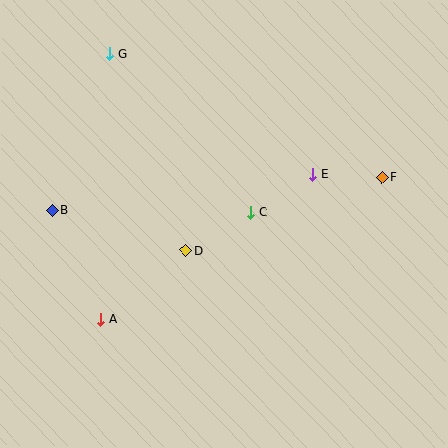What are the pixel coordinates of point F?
Point F is at (382, 177).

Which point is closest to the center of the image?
Point C at (251, 212) is closest to the center.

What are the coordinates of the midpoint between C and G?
The midpoint between C and G is at (180, 133).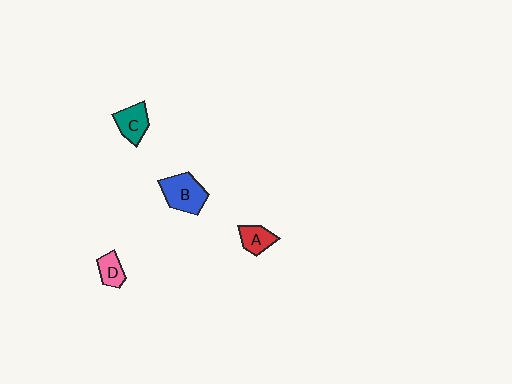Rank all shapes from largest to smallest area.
From largest to smallest: B (blue), C (teal), A (red), D (pink).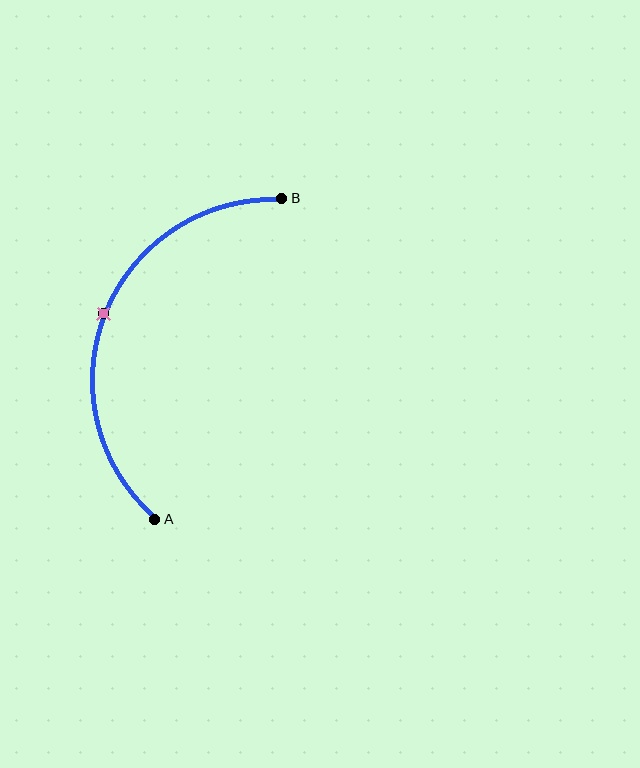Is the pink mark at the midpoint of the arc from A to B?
Yes. The pink mark lies on the arc at equal arc-length from both A and B — it is the arc midpoint.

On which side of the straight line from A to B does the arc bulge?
The arc bulges to the left of the straight line connecting A and B.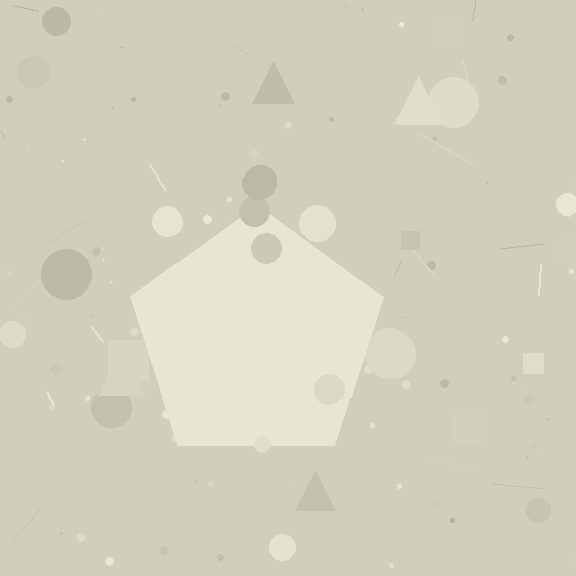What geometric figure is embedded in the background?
A pentagon is embedded in the background.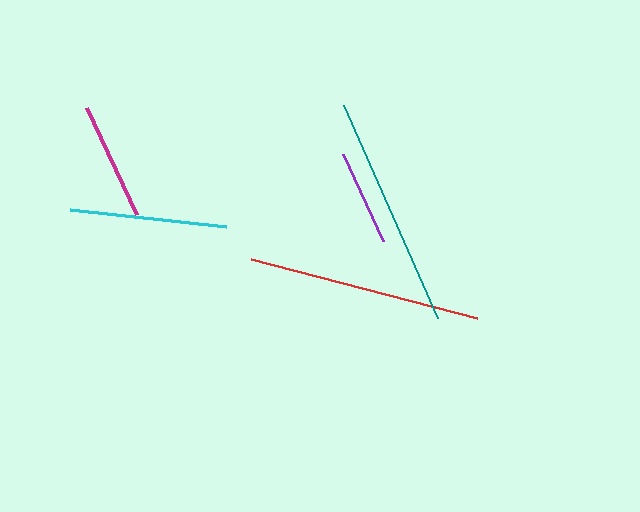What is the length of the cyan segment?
The cyan segment is approximately 156 pixels long.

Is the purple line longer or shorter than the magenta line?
The magenta line is longer than the purple line.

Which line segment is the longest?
The red line is the longest at approximately 233 pixels.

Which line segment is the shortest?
The purple line is the shortest at approximately 95 pixels.